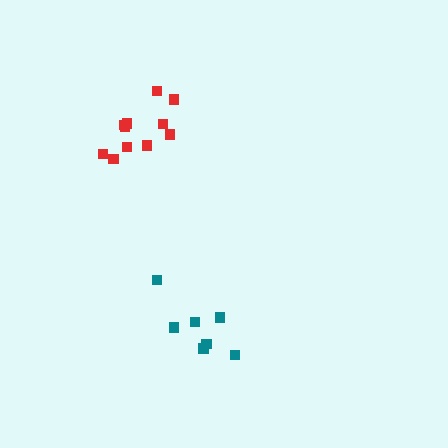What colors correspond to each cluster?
The clusters are colored: red, teal.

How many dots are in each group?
Group 1: 11 dots, Group 2: 7 dots (18 total).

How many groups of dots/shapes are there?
There are 2 groups.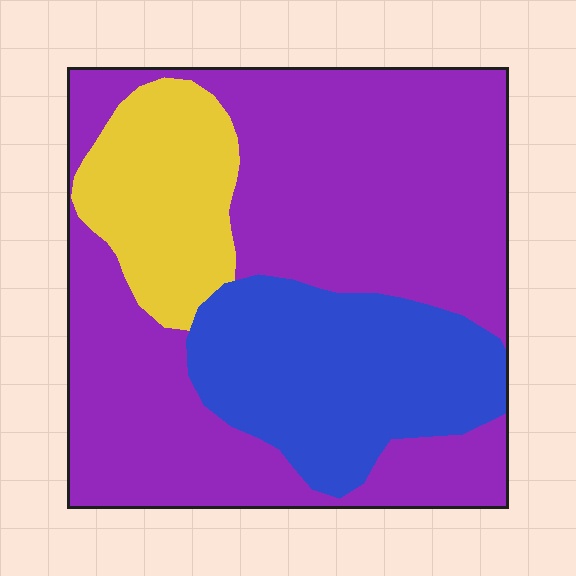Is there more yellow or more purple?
Purple.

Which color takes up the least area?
Yellow, at roughly 15%.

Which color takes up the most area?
Purple, at roughly 60%.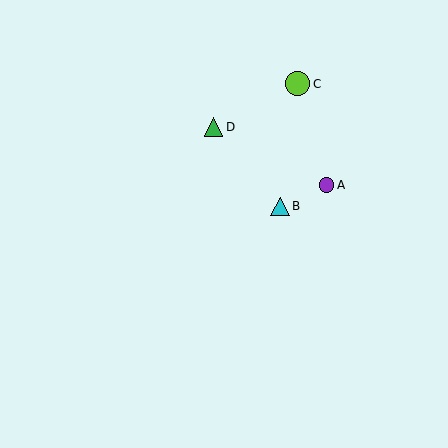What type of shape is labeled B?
Shape B is a cyan triangle.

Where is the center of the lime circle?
The center of the lime circle is at (298, 84).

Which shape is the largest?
The lime circle (labeled C) is the largest.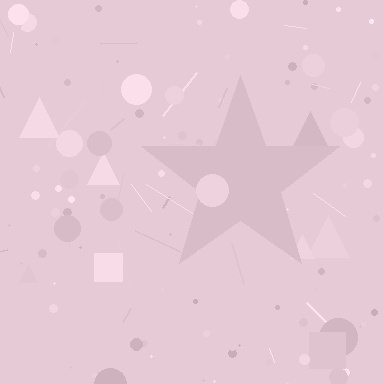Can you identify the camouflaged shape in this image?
The camouflaged shape is a star.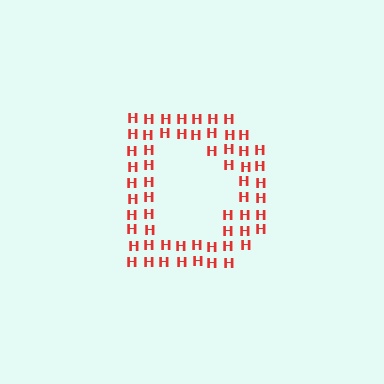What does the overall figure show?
The overall figure shows the letter D.